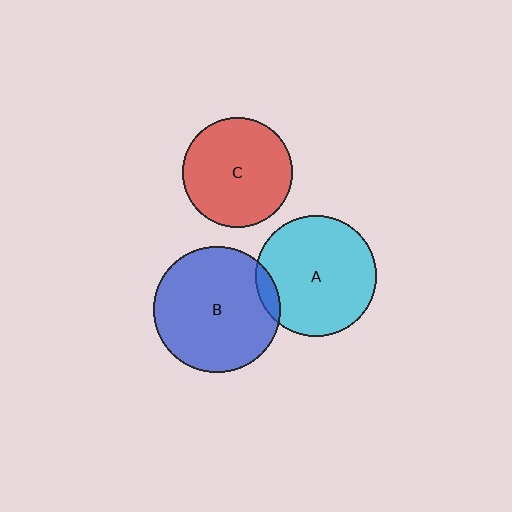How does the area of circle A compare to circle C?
Approximately 1.2 times.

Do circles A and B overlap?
Yes.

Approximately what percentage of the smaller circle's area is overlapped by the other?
Approximately 5%.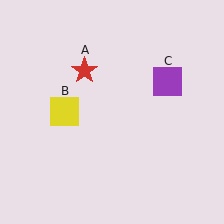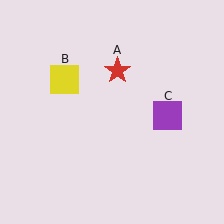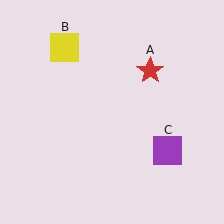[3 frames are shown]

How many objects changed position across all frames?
3 objects changed position: red star (object A), yellow square (object B), purple square (object C).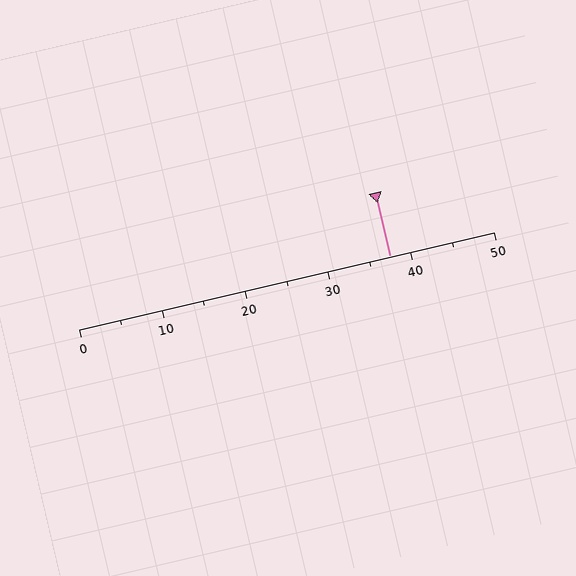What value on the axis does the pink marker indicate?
The marker indicates approximately 37.5.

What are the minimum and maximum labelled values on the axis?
The axis runs from 0 to 50.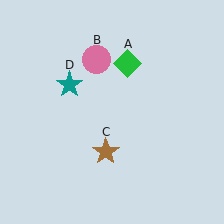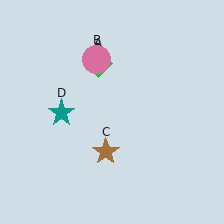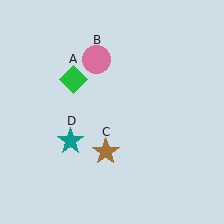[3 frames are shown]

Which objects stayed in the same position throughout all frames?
Pink circle (object B) and brown star (object C) remained stationary.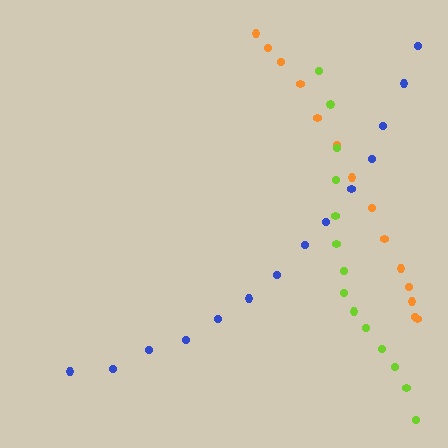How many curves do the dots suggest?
There are 3 distinct paths.